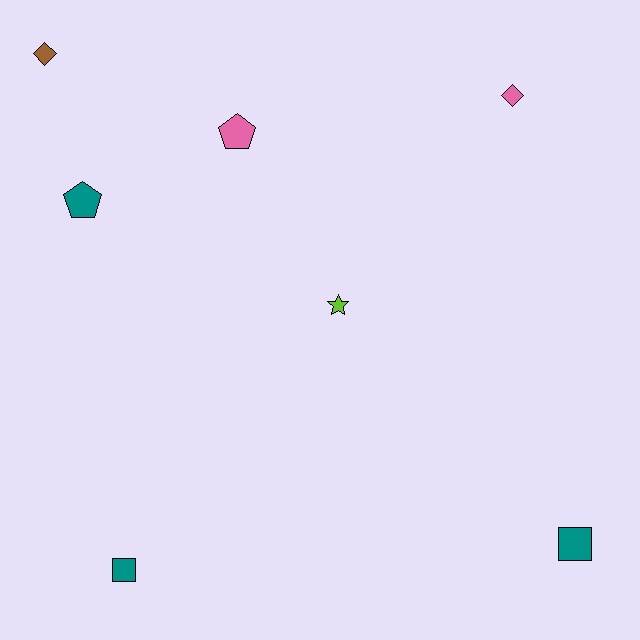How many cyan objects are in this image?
There are no cyan objects.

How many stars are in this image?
There is 1 star.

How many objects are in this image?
There are 7 objects.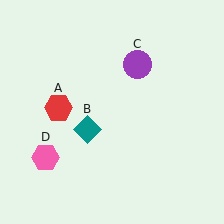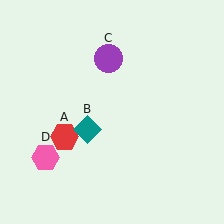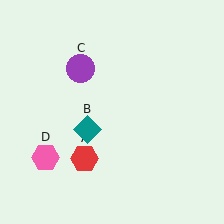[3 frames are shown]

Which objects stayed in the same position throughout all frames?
Teal diamond (object B) and pink hexagon (object D) remained stationary.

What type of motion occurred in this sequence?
The red hexagon (object A), purple circle (object C) rotated counterclockwise around the center of the scene.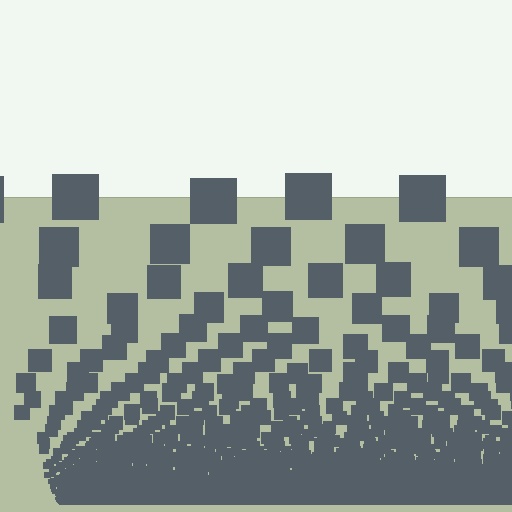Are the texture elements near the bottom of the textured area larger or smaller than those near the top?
Smaller. The gradient is inverted — elements near the bottom are smaller and denser.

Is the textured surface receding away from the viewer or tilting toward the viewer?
The surface appears to tilt toward the viewer. Texture elements get larger and sparser toward the top.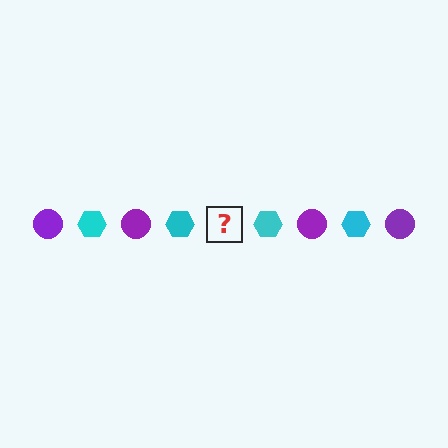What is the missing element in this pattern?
The missing element is a purple circle.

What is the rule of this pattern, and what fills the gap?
The rule is that the pattern alternates between purple circle and cyan hexagon. The gap should be filled with a purple circle.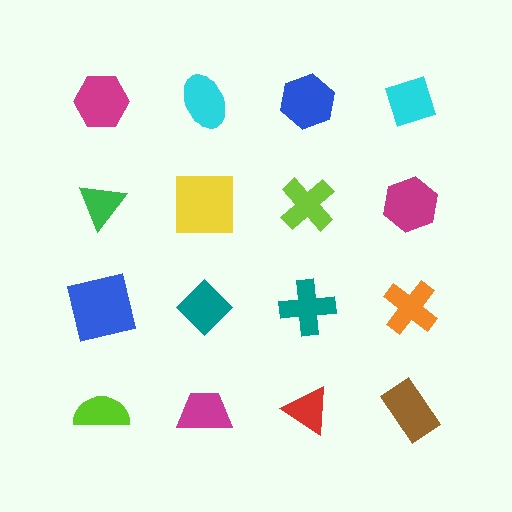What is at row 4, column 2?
A magenta trapezoid.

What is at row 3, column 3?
A teal cross.